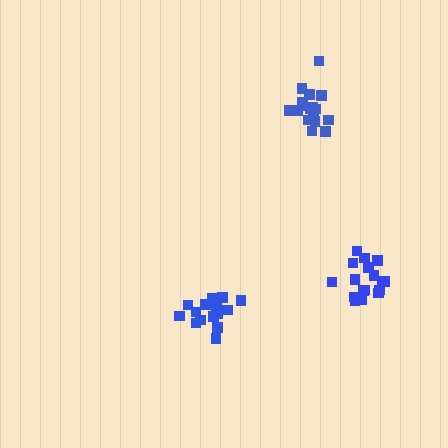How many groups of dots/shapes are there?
There are 3 groups.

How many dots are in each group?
Group 1: 16 dots, Group 2: 17 dots, Group 3: 17 dots (50 total).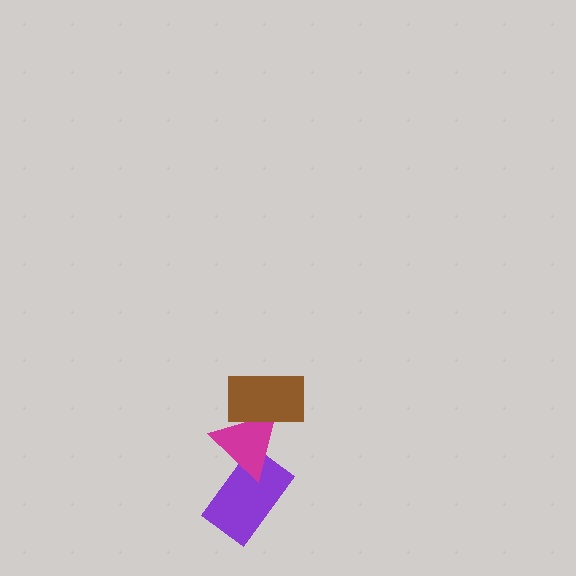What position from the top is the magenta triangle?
The magenta triangle is 2nd from the top.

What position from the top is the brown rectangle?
The brown rectangle is 1st from the top.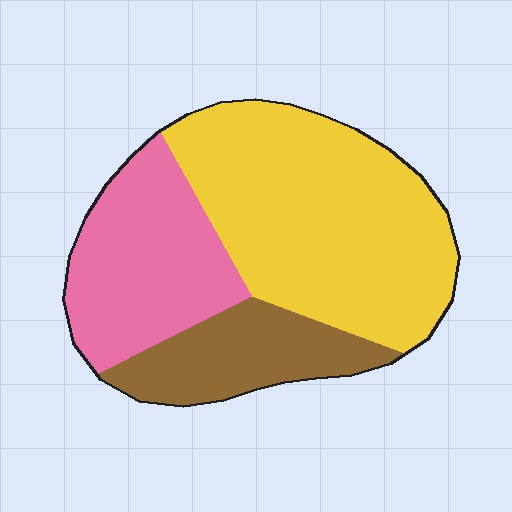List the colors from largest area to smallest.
From largest to smallest: yellow, pink, brown.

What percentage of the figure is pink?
Pink covers about 30% of the figure.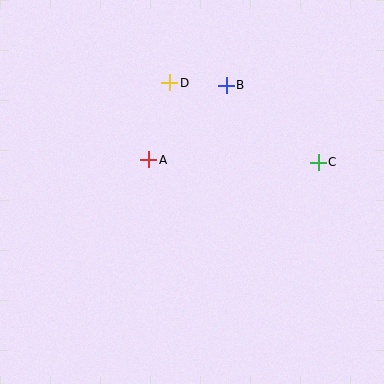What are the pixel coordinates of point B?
Point B is at (226, 85).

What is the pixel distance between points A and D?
The distance between A and D is 80 pixels.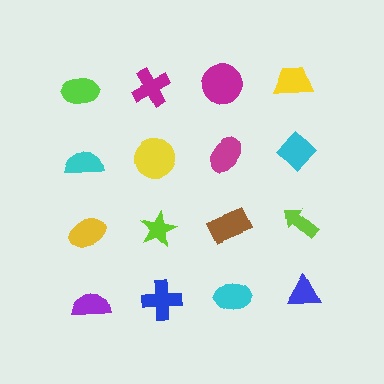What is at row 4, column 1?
A purple semicircle.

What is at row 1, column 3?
A magenta circle.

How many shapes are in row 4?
4 shapes.